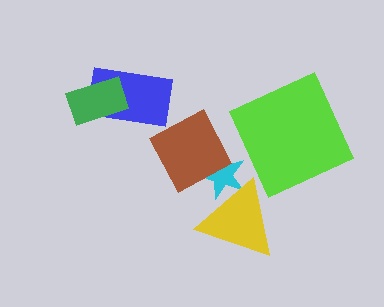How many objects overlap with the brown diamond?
1 object overlaps with the brown diamond.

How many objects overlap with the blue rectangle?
1 object overlaps with the blue rectangle.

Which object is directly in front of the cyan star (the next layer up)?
The brown diamond is directly in front of the cyan star.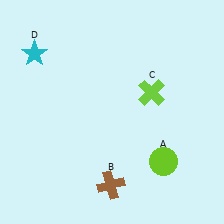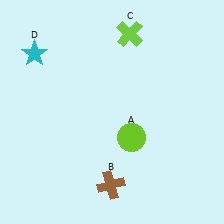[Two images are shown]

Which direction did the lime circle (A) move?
The lime circle (A) moved left.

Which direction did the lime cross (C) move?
The lime cross (C) moved up.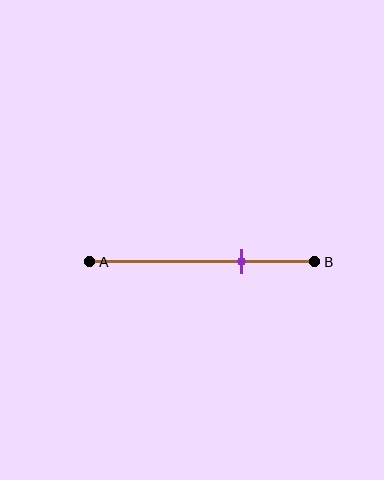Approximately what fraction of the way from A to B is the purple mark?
The purple mark is approximately 65% of the way from A to B.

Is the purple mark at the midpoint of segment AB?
No, the mark is at about 65% from A, not at the 50% midpoint.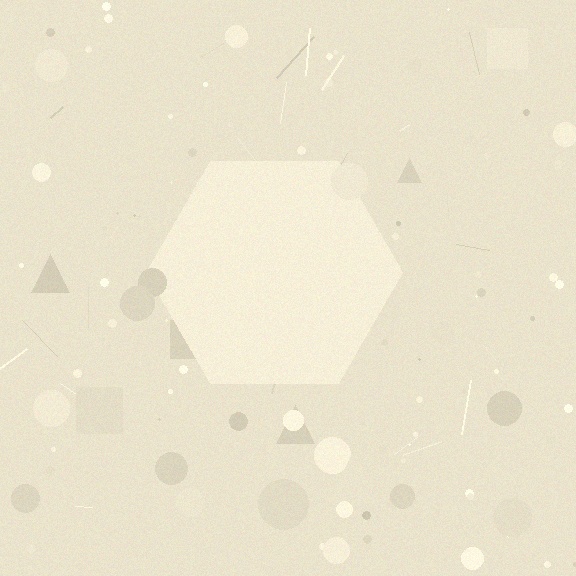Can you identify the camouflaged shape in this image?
The camouflaged shape is a hexagon.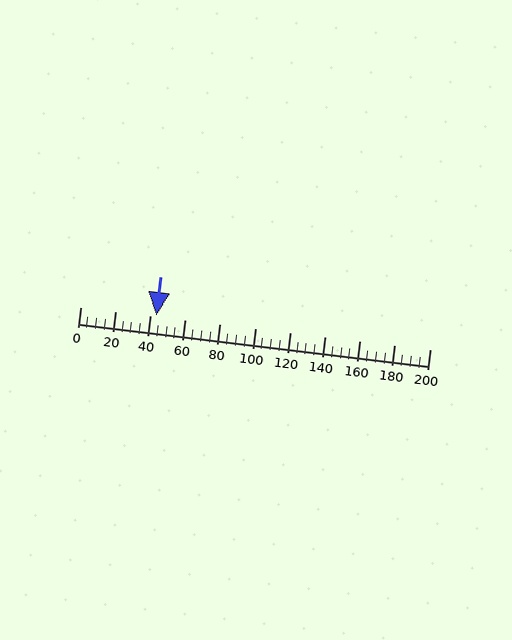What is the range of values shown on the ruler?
The ruler shows values from 0 to 200.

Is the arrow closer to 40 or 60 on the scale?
The arrow is closer to 40.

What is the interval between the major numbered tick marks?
The major tick marks are spaced 20 units apart.